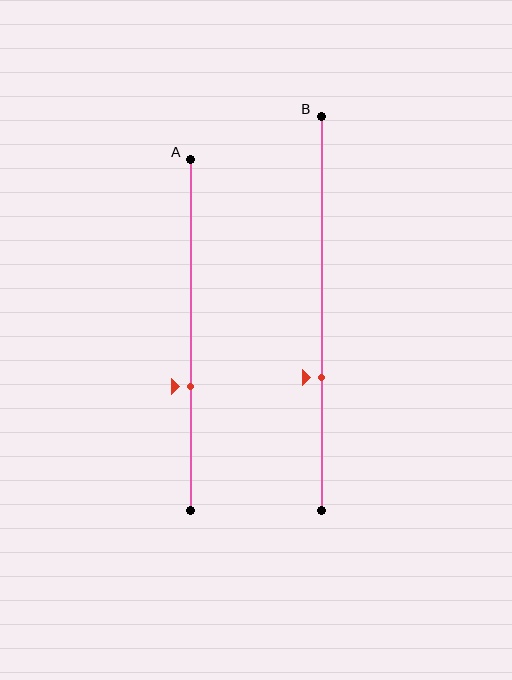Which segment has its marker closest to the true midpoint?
Segment A has its marker closest to the true midpoint.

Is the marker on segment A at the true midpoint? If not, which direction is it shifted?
No, the marker on segment A is shifted downward by about 15% of the segment length.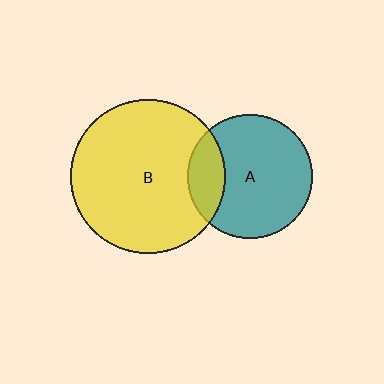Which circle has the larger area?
Circle B (yellow).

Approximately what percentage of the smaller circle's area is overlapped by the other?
Approximately 20%.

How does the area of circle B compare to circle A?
Approximately 1.5 times.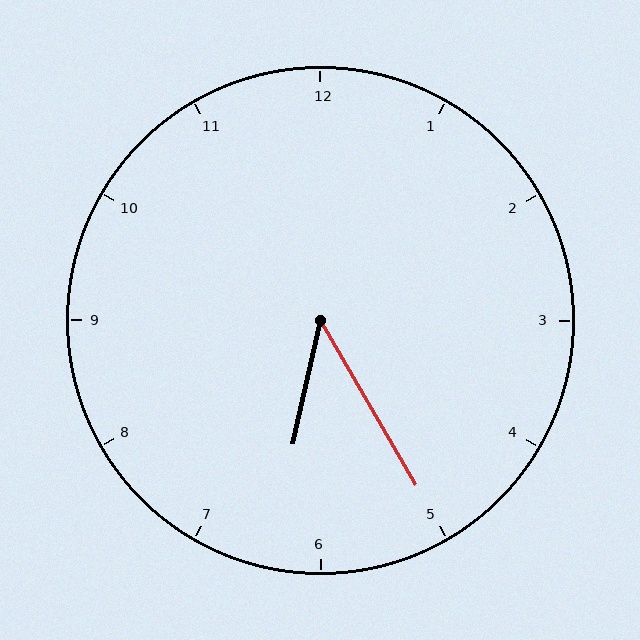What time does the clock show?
6:25.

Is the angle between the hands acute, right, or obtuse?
It is acute.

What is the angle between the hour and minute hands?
Approximately 42 degrees.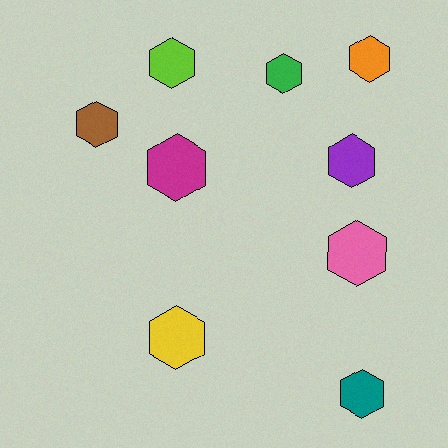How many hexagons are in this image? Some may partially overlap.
There are 9 hexagons.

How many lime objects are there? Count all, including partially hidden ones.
There is 1 lime object.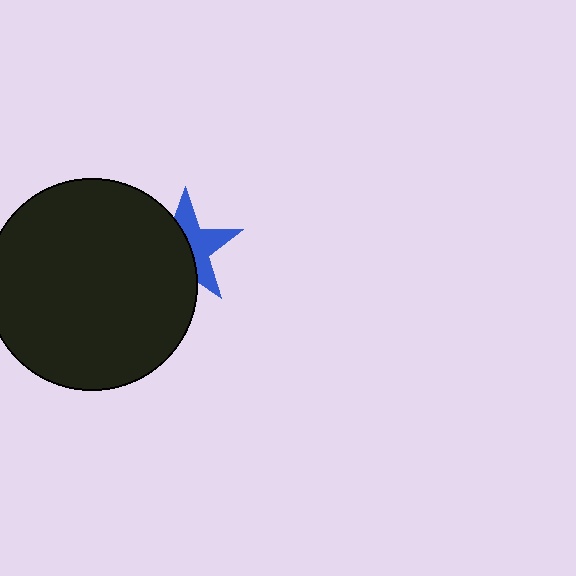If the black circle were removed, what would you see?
You would see the complete blue star.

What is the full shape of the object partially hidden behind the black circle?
The partially hidden object is a blue star.